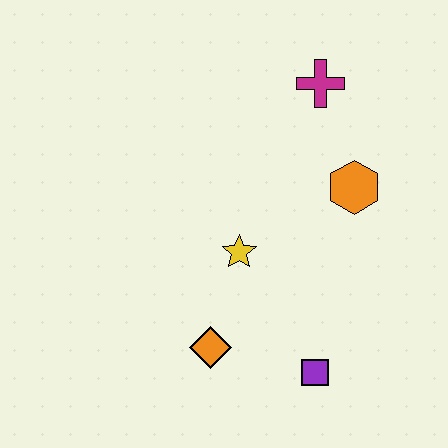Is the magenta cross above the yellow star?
Yes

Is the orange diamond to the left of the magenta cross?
Yes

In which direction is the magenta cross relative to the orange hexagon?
The magenta cross is above the orange hexagon.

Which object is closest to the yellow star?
The orange diamond is closest to the yellow star.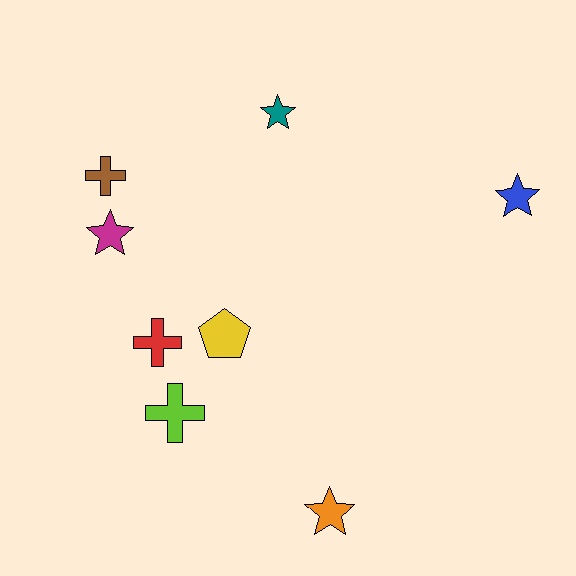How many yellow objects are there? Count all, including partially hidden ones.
There is 1 yellow object.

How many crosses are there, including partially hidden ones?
There are 3 crosses.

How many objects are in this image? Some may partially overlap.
There are 8 objects.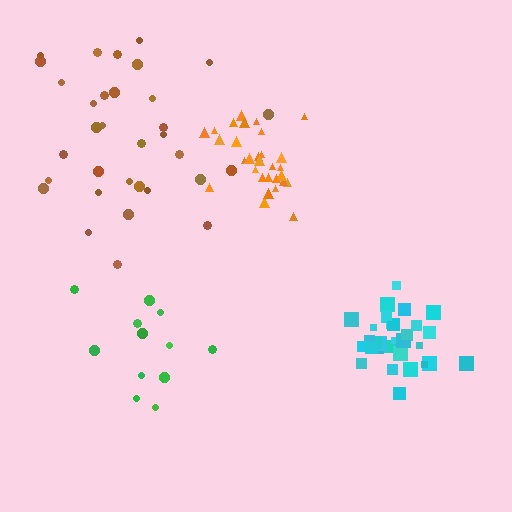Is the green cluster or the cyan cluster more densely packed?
Cyan.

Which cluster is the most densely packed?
Cyan.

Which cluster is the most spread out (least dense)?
Brown.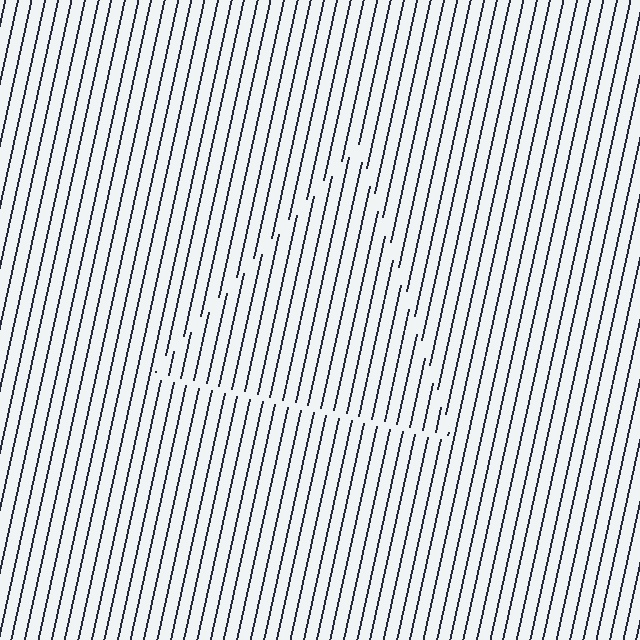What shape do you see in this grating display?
An illusory triangle. The interior of the shape contains the same grating, shifted by half a period — the contour is defined by the phase discontinuity where line-ends from the inner and outer gratings abut.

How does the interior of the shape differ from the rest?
The interior of the shape contains the same grating, shifted by half a period — the contour is defined by the phase discontinuity where line-ends from the inner and outer gratings abut.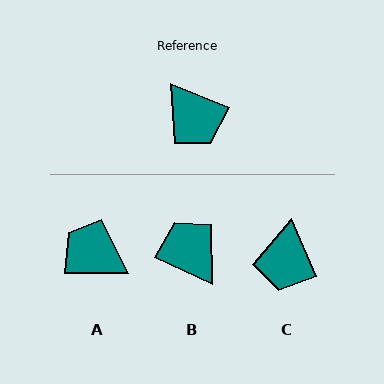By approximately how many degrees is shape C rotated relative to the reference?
Approximately 43 degrees clockwise.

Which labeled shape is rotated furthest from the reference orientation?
B, about 177 degrees away.